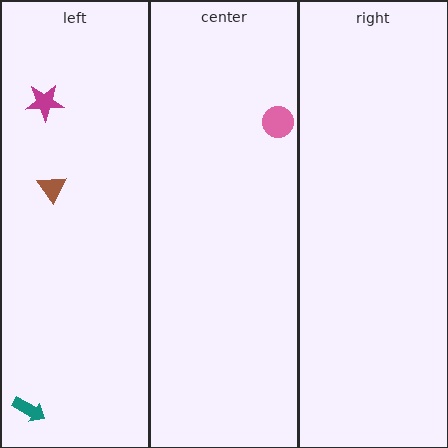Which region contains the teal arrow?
The left region.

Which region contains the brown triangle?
The left region.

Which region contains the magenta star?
The left region.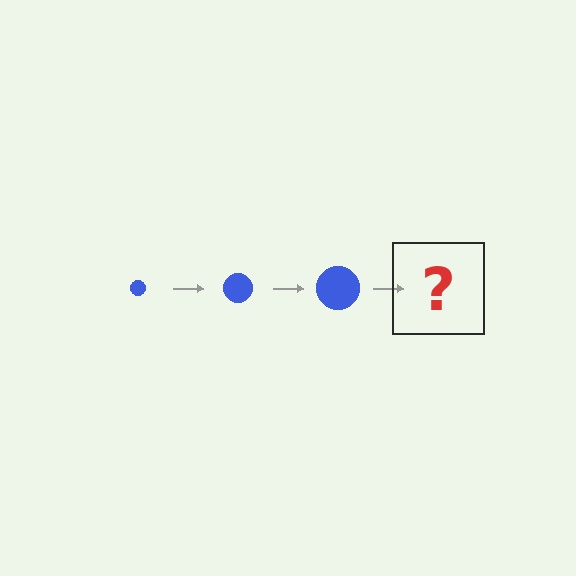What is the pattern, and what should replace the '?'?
The pattern is that the circle gets progressively larger each step. The '?' should be a blue circle, larger than the previous one.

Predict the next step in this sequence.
The next step is a blue circle, larger than the previous one.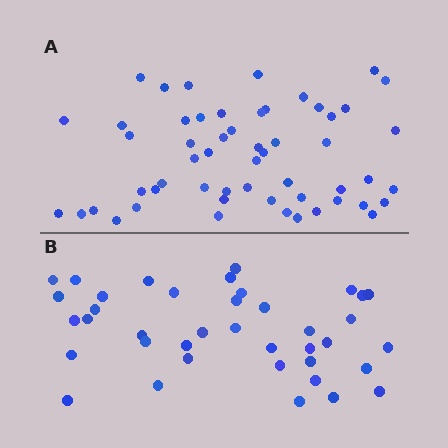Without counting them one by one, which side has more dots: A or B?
Region A (the top region) has more dots.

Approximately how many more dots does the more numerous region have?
Region A has approximately 15 more dots than region B.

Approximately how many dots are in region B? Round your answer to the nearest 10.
About 40 dots. (The exact count is 39, which rounds to 40.)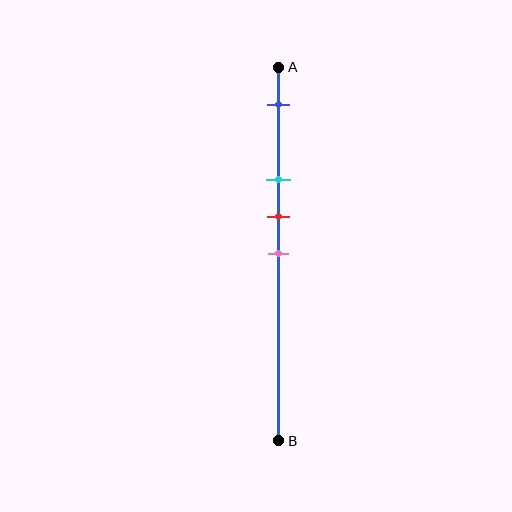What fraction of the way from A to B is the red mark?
The red mark is approximately 40% (0.4) of the way from A to B.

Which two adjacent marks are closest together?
The red and pink marks are the closest adjacent pair.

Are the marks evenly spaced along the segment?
No, the marks are not evenly spaced.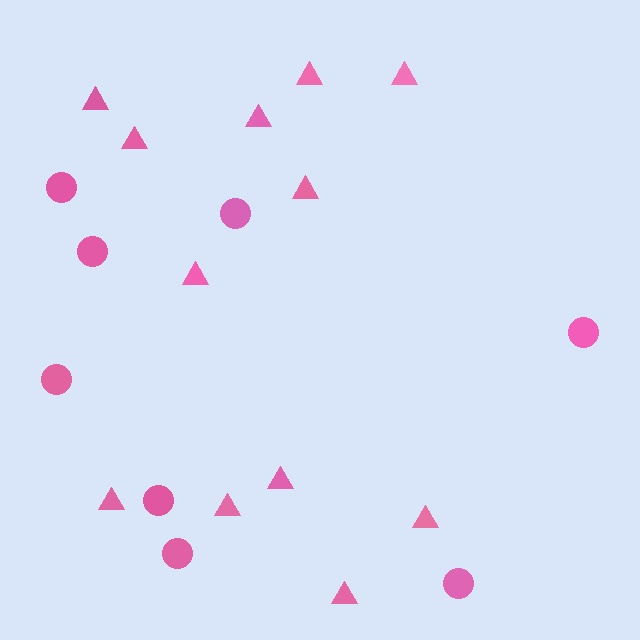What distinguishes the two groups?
There are 2 groups: one group of circles (8) and one group of triangles (12).